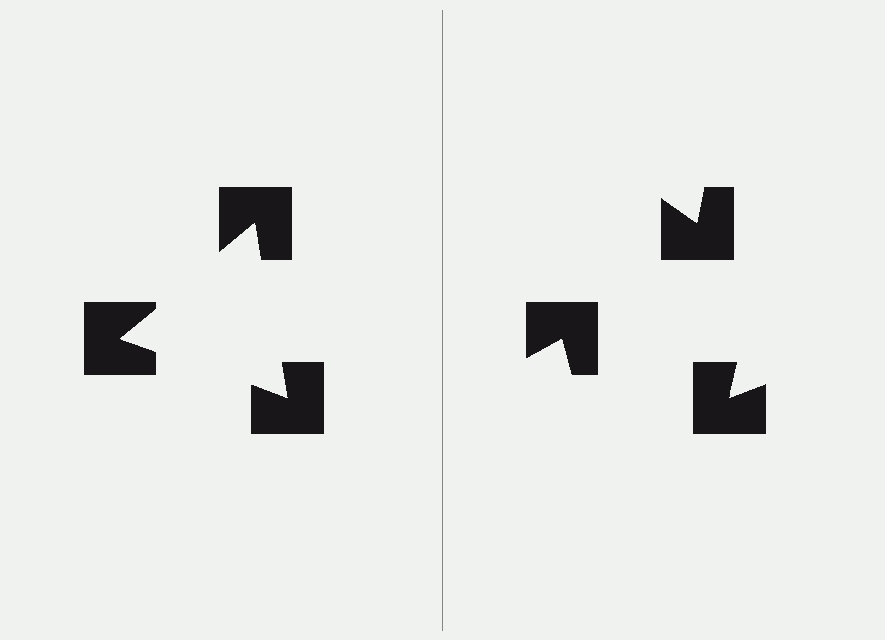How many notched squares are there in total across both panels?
6 — 3 on each side.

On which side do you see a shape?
An illusory triangle appears on the left side. On the right side the wedge cuts are rotated, so no coherent shape forms.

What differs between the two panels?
The notched squares are positioned identically on both sides; only the wedge orientations differ. On the left they align to a triangle; on the right they are misaligned.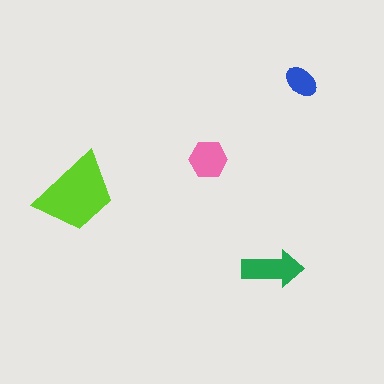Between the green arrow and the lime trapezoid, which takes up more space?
The lime trapezoid.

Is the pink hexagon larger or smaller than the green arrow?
Smaller.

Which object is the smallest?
The blue ellipse.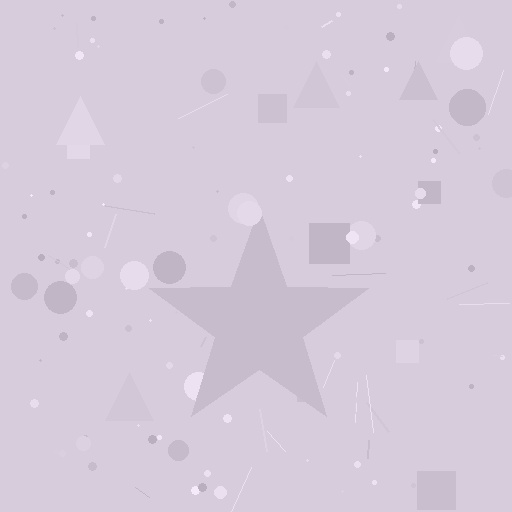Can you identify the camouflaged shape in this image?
The camouflaged shape is a star.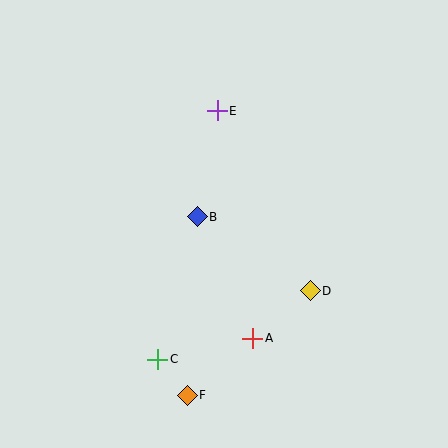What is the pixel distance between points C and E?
The distance between C and E is 255 pixels.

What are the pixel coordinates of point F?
Point F is at (187, 395).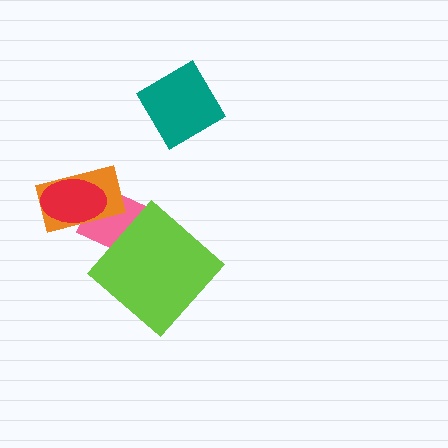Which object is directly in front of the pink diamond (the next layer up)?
The orange rectangle is directly in front of the pink diamond.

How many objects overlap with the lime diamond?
1 object overlaps with the lime diamond.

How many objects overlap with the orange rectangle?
2 objects overlap with the orange rectangle.